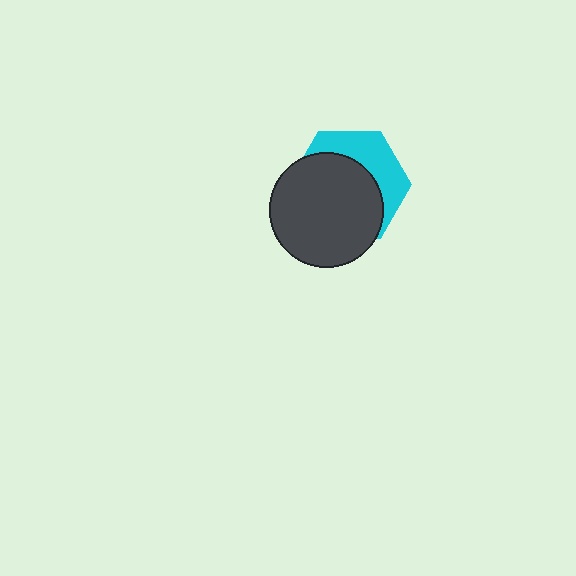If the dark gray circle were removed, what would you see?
You would see the complete cyan hexagon.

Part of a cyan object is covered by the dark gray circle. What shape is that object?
It is a hexagon.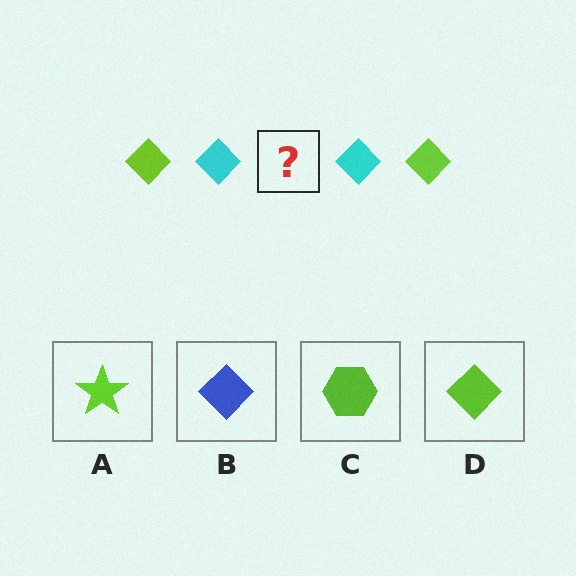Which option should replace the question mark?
Option D.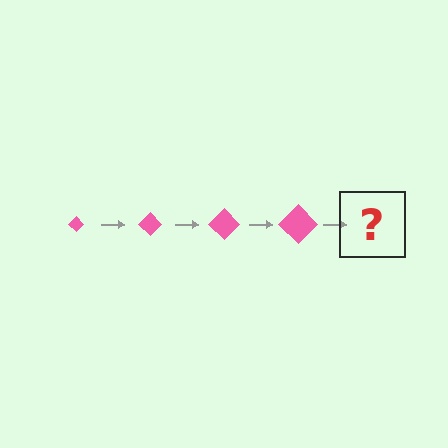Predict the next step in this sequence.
The next step is a pink diamond, larger than the previous one.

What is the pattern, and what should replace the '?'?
The pattern is that the diamond gets progressively larger each step. The '?' should be a pink diamond, larger than the previous one.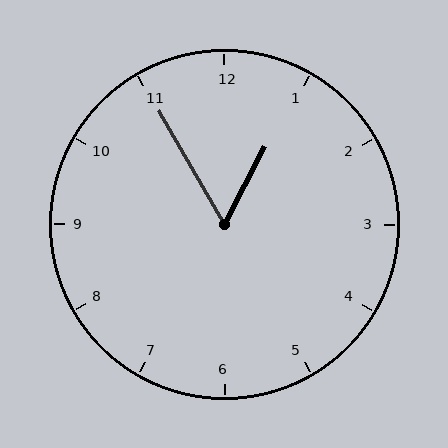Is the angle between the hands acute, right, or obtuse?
It is acute.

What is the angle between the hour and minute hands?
Approximately 58 degrees.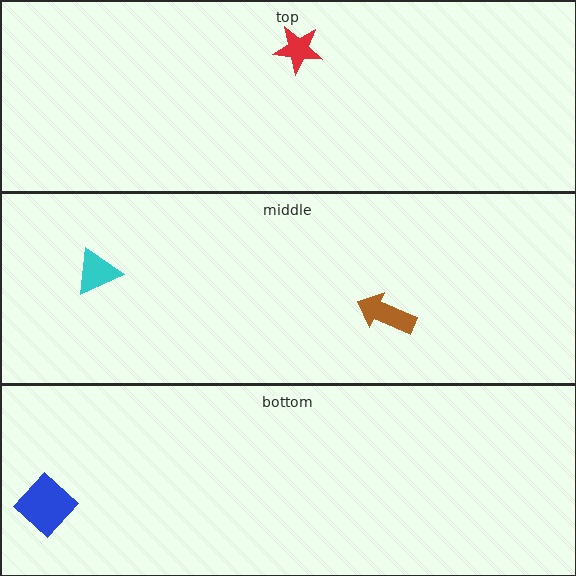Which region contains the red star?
The top region.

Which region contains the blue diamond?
The bottom region.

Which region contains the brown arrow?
The middle region.